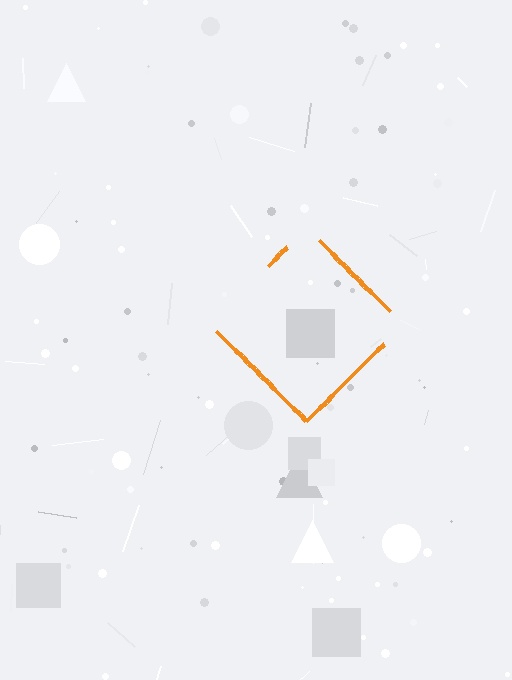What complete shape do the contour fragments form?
The contour fragments form a diamond.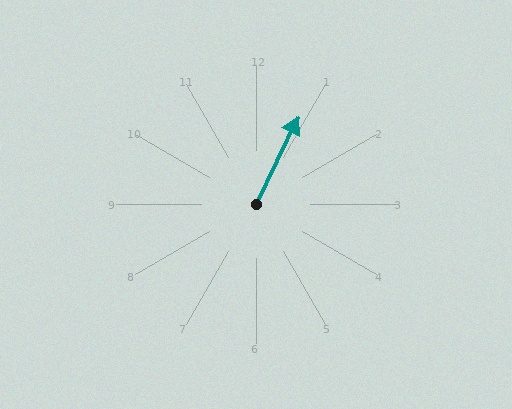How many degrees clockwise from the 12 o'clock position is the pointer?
Approximately 26 degrees.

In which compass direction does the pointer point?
Northeast.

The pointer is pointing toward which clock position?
Roughly 1 o'clock.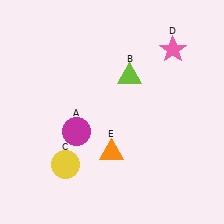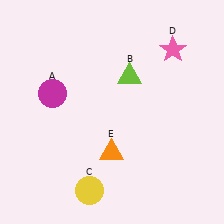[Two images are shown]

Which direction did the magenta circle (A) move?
The magenta circle (A) moved up.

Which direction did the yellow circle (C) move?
The yellow circle (C) moved down.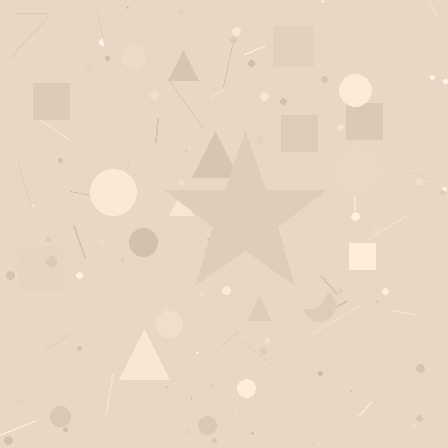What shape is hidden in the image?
A star is hidden in the image.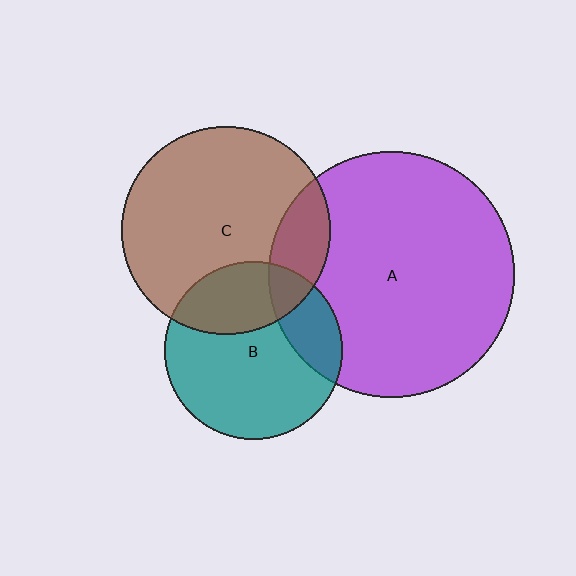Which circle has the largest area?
Circle A (purple).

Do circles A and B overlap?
Yes.